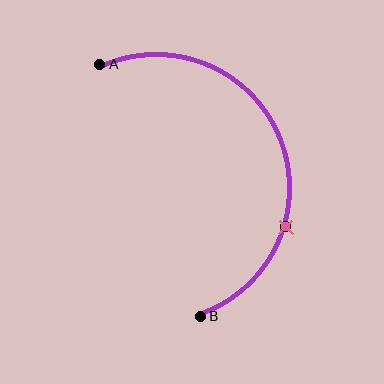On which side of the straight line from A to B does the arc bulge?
The arc bulges to the right of the straight line connecting A and B.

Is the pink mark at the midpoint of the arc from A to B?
No. The pink mark lies on the arc but is closer to endpoint B. The arc midpoint would be at the point on the curve equidistant along the arc from both A and B.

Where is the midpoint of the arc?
The arc midpoint is the point on the curve farthest from the straight line joining A and B. It sits to the right of that line.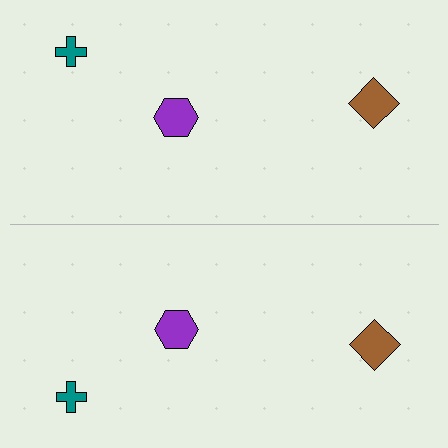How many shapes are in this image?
There are 6 shapes in this image.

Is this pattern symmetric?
Yes, this pattern has bilateral (reflection) symmetry.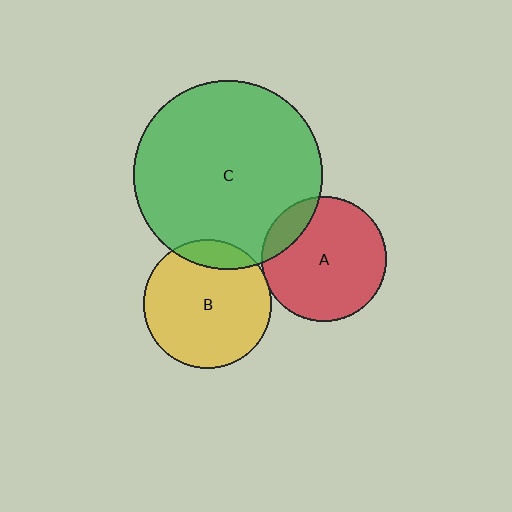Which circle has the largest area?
Circle C (green).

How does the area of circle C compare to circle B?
Approximately 2.2 times.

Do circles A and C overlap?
Yes.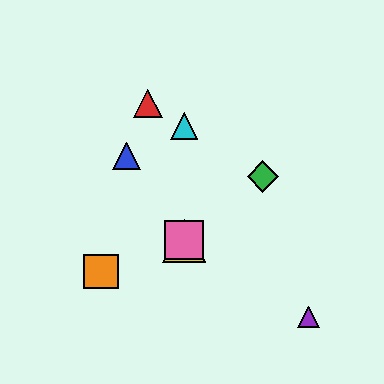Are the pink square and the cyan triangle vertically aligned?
Yes, both are at x≈184.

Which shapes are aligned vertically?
The yellow triangle, the cyan triangle, the pink square are aligned vertically.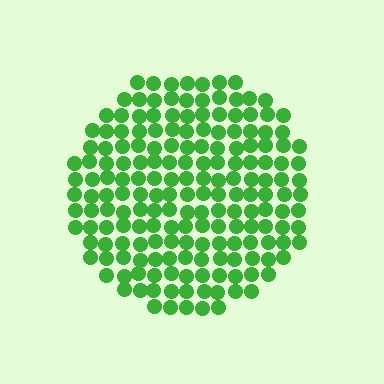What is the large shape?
The large shape is a circle.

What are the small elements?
The small elements are circles.